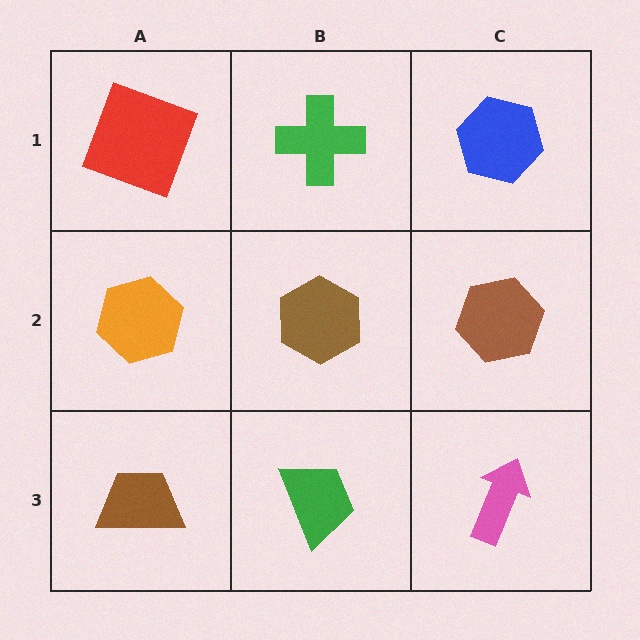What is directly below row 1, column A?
An orange hexagon.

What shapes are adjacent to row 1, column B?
A brown hexagon (row 2, column B), a red square (row 1, column A), a blue hexagon (row 1, column C).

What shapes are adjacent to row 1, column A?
An orange hexagon (row 2, column A), a green cross (row 1, column B).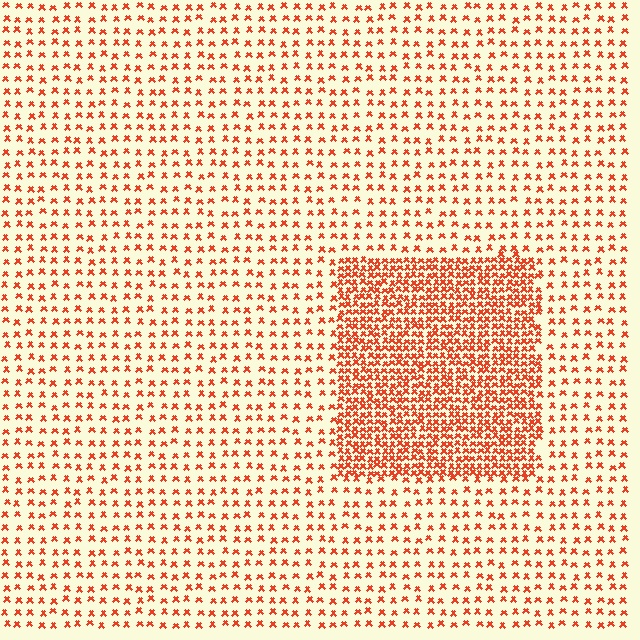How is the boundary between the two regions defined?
The boundary is defined by a change in element density (approximately 2.7x ratio). All elements are the same color, size, and shape.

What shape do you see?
I see a rectangle.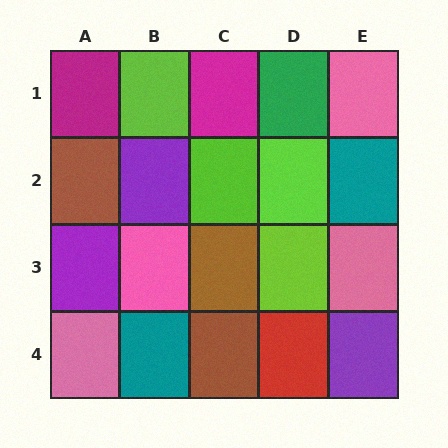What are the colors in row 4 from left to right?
Pink, teal, brown, red, purple.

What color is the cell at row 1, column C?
Magenta.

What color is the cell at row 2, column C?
Lime.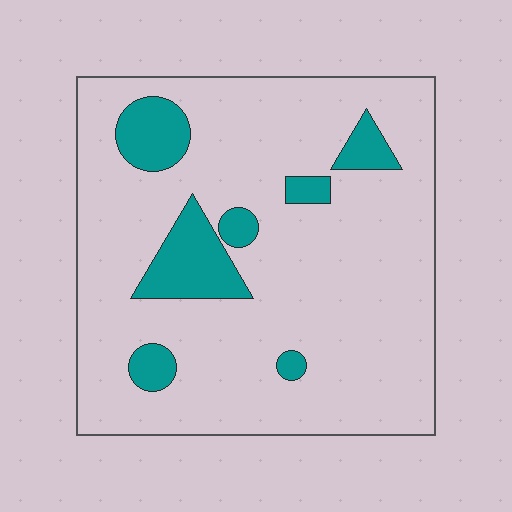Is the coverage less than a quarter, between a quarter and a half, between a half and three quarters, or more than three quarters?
Less than a quarter.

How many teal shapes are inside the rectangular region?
7.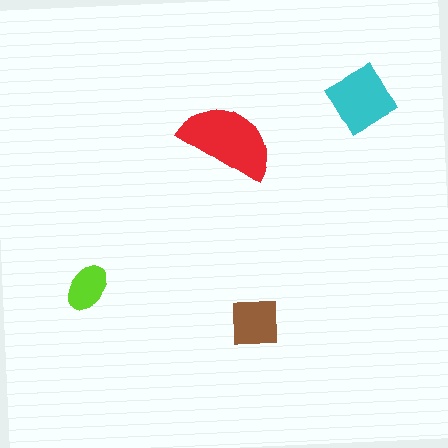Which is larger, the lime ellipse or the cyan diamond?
The cyan diamond.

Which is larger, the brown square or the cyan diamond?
The cyan diamond.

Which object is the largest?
The red semicircle.